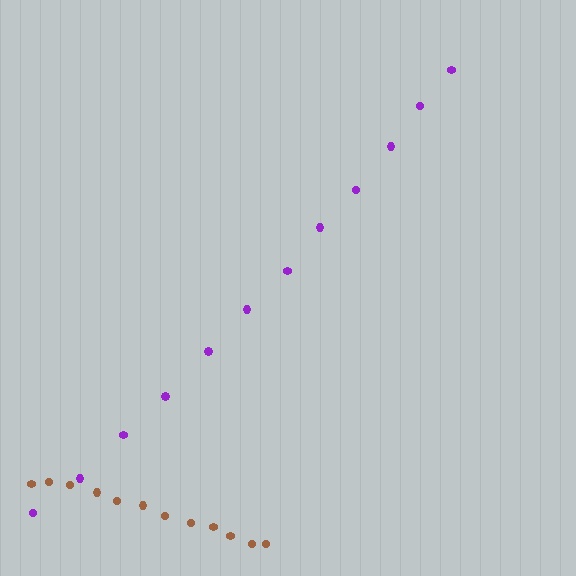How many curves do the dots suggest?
There are 2 distinct paths.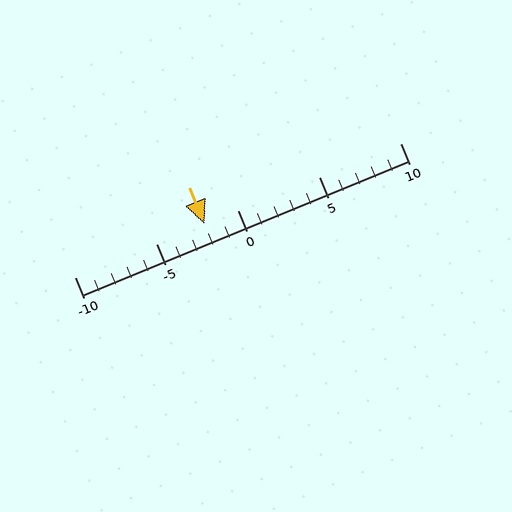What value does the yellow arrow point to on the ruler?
The yellow arrow points to approximately -2.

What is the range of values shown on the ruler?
The ruler shows values from -10 to 10.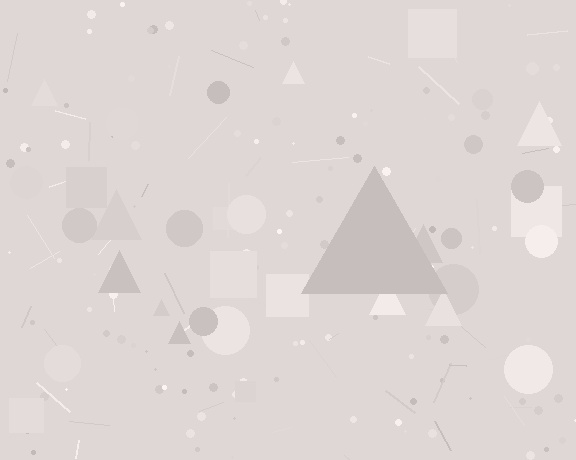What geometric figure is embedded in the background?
A triangle is embedded in the background.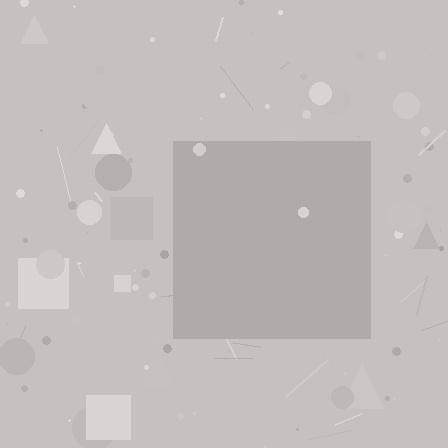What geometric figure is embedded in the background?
A square is embedded in the background.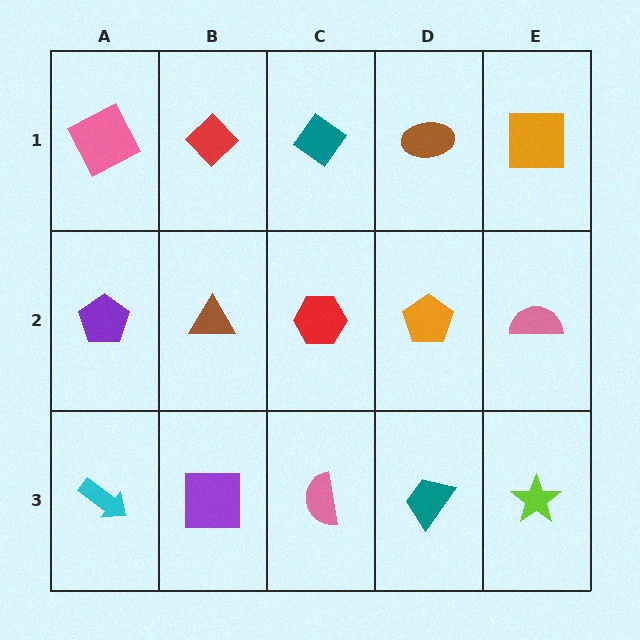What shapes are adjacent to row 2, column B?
A red diamond (row 1, column B), a purple square (row 3, column B), a purple pentagon (row 2, column A), a red hexagon (row 2, column C).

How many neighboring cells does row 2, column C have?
4.